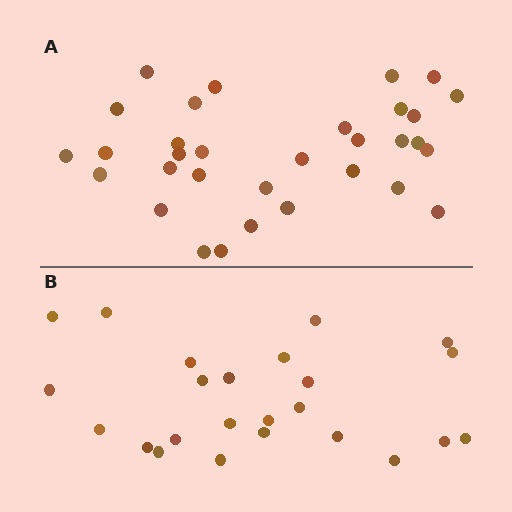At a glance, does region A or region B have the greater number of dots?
Region A (the top region) has more dots.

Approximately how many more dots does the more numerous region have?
Region A has roughly 8 or so more dots than region B.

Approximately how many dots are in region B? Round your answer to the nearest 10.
About 20 dots. (The exact count is 24, which rounds to 20.)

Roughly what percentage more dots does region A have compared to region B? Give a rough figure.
About 35% more.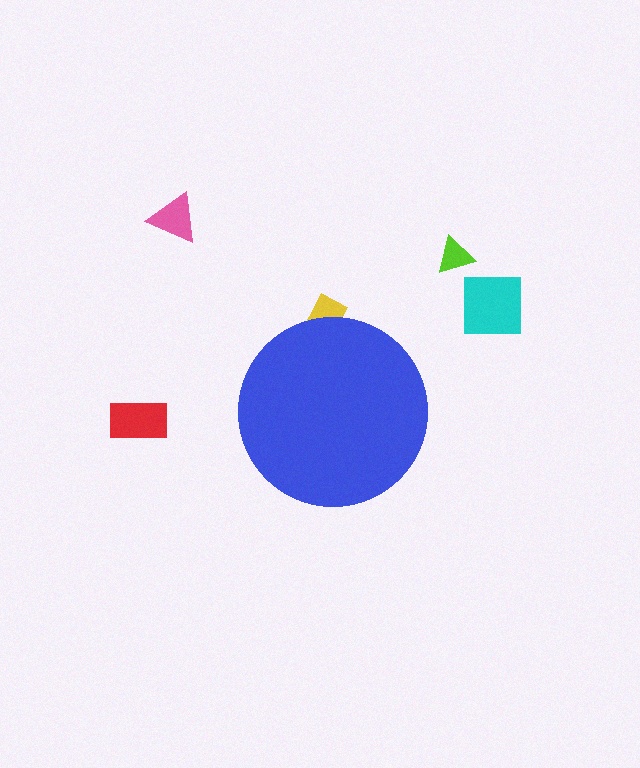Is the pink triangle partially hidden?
No, the pink triangle is fully visible.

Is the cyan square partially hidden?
No, the cyan square is fully visible.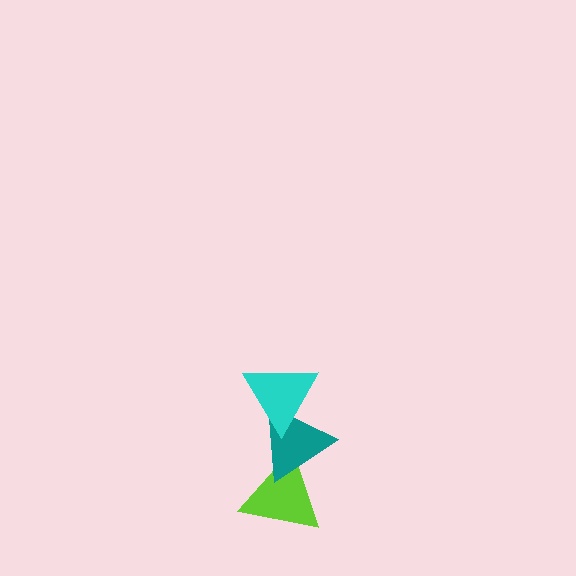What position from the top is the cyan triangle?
The cyan triangle is 1st from the top.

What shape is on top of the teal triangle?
The cyan triangle is on top of the teal triangle.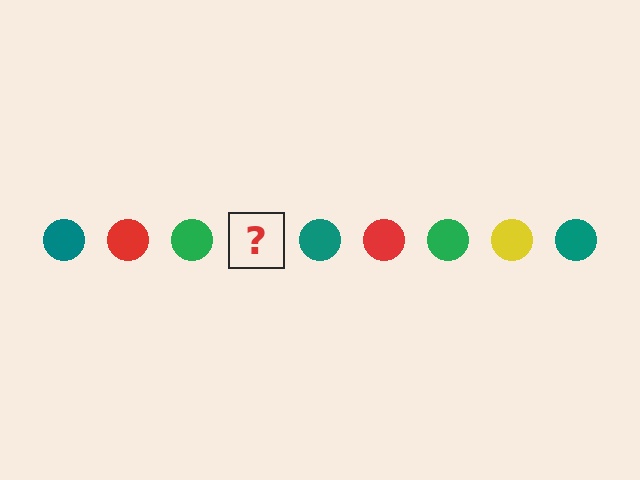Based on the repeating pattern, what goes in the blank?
The blank should be a yellow circle.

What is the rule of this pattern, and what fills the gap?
The rule is that the pattern cycles through teal, red, green, yellow circles. The gap should be filled with a yellow circle.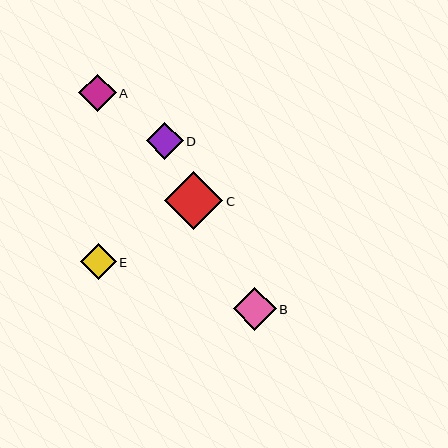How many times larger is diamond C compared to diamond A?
Diamond C is approximately 1.5 times the size of diamond A.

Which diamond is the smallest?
Diamond E is the smallest with a size of approximately 35 pixels.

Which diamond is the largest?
Diamond C is the largest with a size of approximately 58 pixels.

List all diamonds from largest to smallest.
From largest to smallest: C, B, A, D, E.